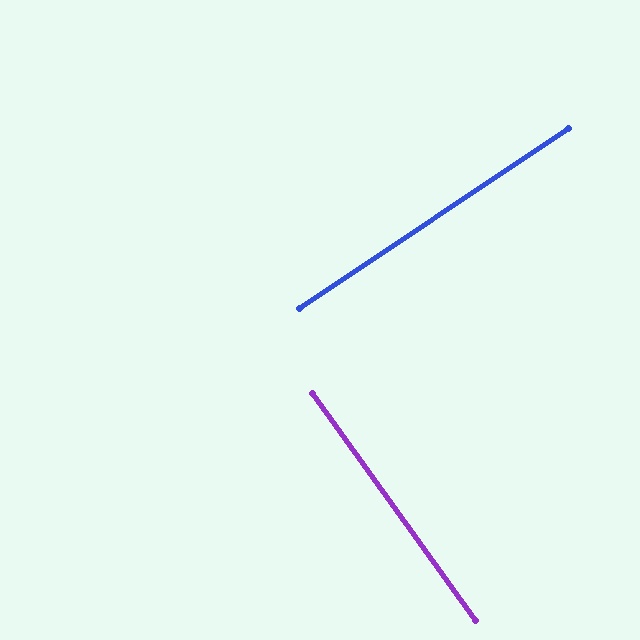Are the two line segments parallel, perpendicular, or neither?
Perpendicular — they meet at approximately 88°.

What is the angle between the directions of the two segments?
Approximately 88 degrees.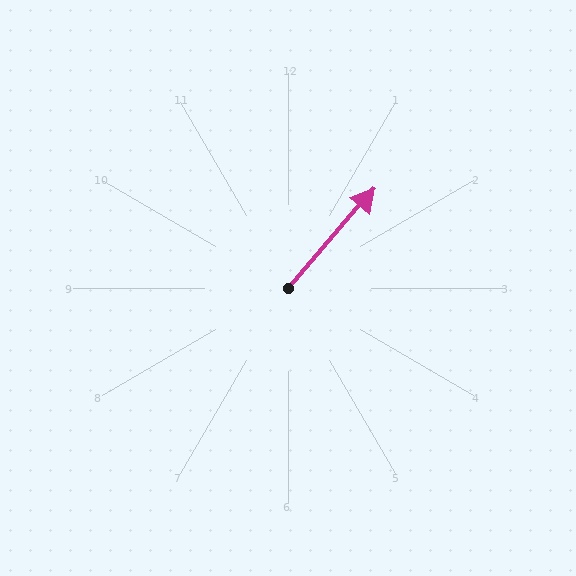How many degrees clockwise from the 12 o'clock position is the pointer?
Approximately 41 degrees.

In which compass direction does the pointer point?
Northeast.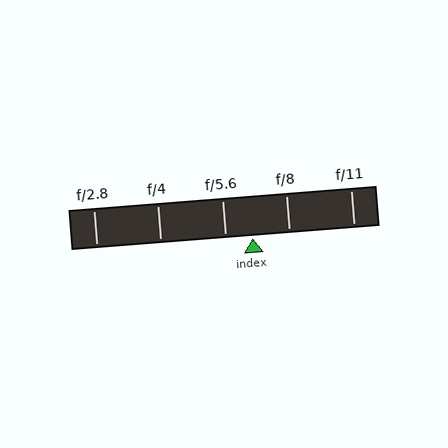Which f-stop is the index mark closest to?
The index mark is closest to f/5.6.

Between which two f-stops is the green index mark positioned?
The index mark is between f/5.6 and f/8.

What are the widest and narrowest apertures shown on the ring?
The widest aperture shown is f/2.8 and the narrowest is f/11.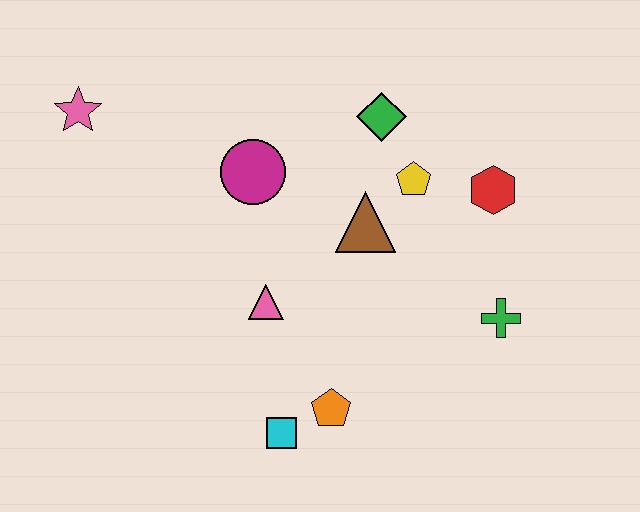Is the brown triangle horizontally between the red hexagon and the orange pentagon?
Yes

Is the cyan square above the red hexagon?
No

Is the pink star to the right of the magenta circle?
No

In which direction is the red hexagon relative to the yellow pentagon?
The red hexagon is to the right of the yellow pentagon.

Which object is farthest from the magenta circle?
The green cross is farthest from the magenta circle.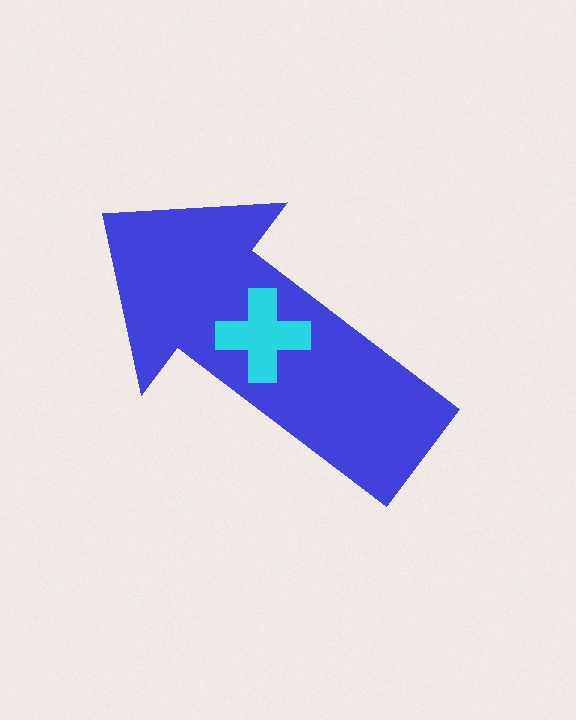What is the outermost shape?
The blue arrow.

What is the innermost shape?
The cyan cross.